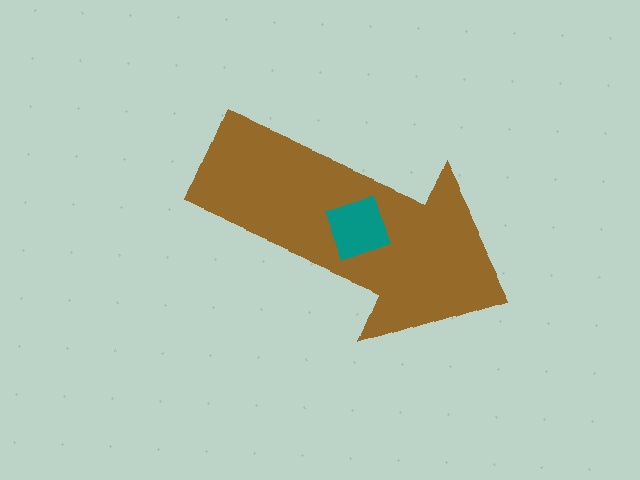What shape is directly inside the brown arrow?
The teal diamond.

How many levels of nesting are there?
2.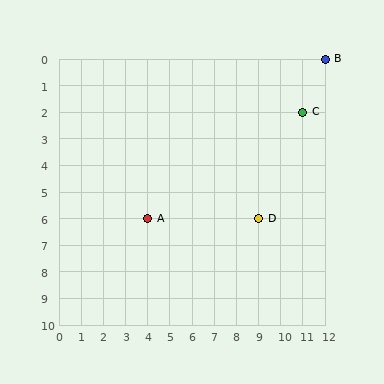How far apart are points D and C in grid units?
Points D and C are 2 columns and 4 rows apart (about 4.5 grid units diagonally).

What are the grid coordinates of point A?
Point A is at grid coordinates (4, 6).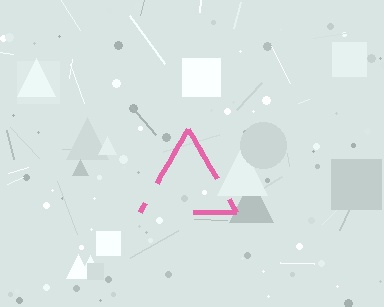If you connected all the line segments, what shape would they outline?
They would outline a triangle.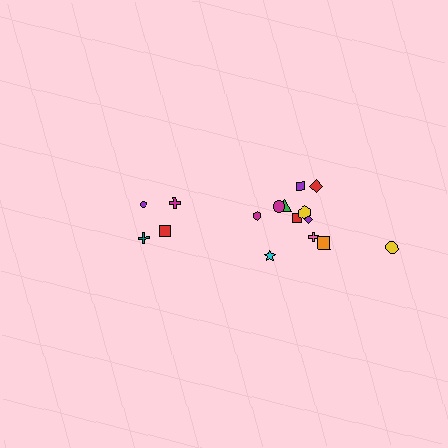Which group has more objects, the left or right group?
The right group.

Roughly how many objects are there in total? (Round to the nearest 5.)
Roughly 15 objects in total.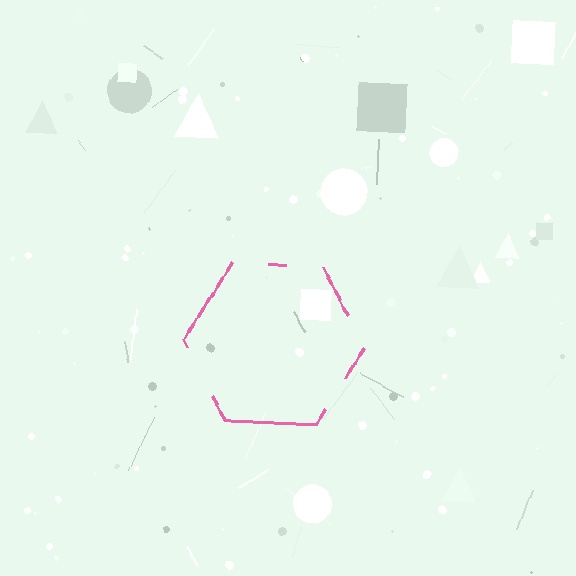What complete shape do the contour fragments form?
The contour fragments form a hexagon.